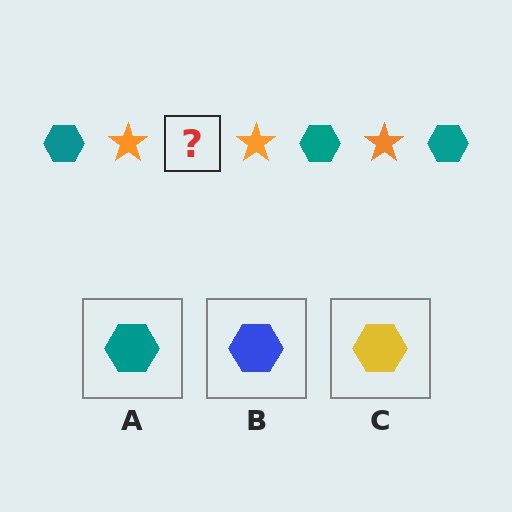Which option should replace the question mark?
Option A.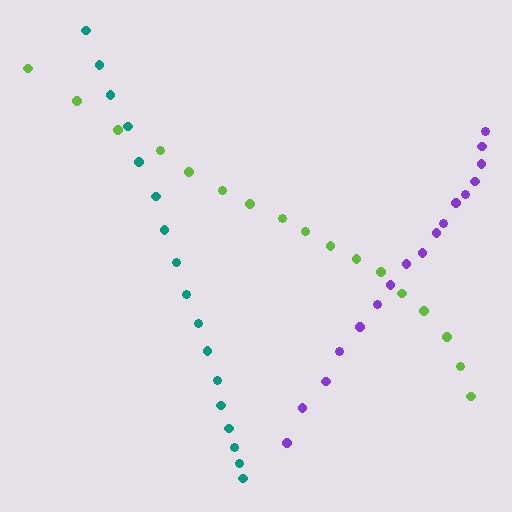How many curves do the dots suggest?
There are 3 distinct paths.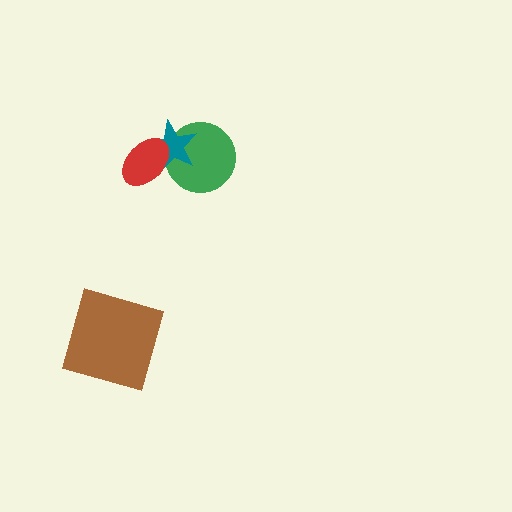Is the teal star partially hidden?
Yes, it is partially covered by another shape.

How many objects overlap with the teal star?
2 objects overlap with the teal star.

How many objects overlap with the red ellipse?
2 objects overlap with the red ellipse.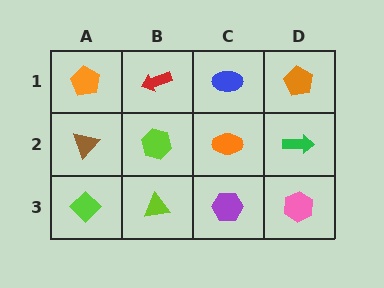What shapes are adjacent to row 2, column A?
An orange pentagon (row 1, column A), a lime diamond (row 3, column A), a lime hexagon (row 2, column B).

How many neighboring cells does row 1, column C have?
3.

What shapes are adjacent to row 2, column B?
A red arrow (row 1, column B), a lime triangle (row 3, column B), a brown triangle (row 2, column A), an orange ellipse (row 2, column C).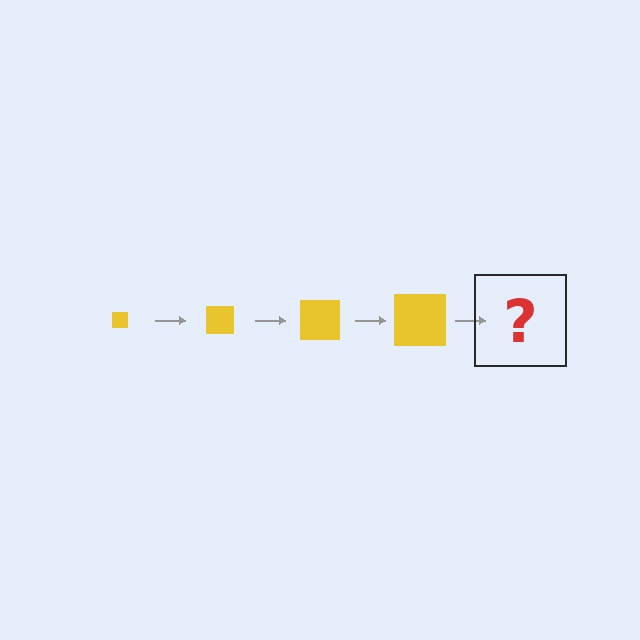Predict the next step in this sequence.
The next step is a yellow square, larger than the previous one.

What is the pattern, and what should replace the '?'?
The pattern is that the square gets progressively larger each step. The '?' should be a yellow square, larger than the previous one.